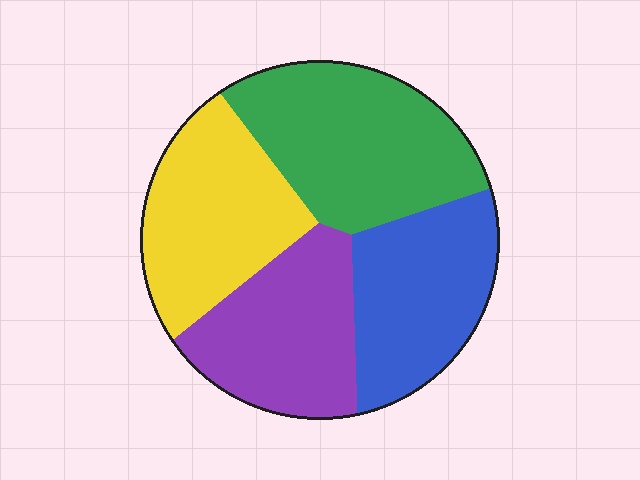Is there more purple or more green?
Green.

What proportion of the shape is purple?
Purple takes up about one quarter (1/4) of the shape.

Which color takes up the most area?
Green, at roughly 30%.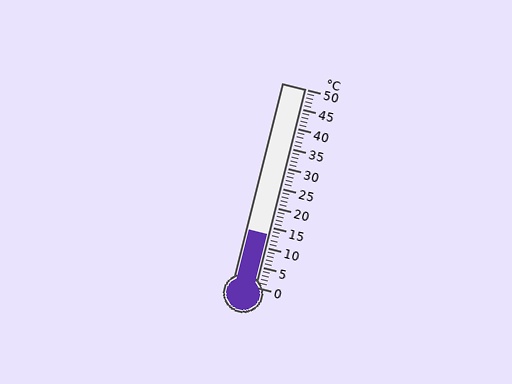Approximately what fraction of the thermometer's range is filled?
The thermometer is filled to approximately 25% of its range.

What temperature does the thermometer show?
The thermometer shows approximately 13°C.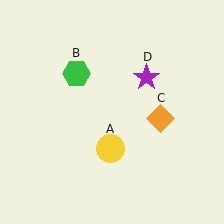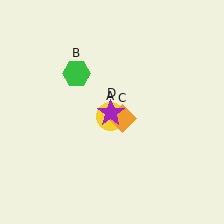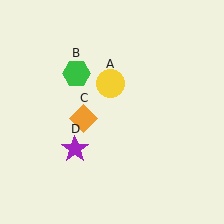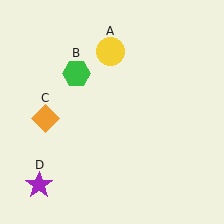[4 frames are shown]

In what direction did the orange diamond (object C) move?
The orange diamond (object C) moved left.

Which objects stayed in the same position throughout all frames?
Green hexagon (object B) remained stationary.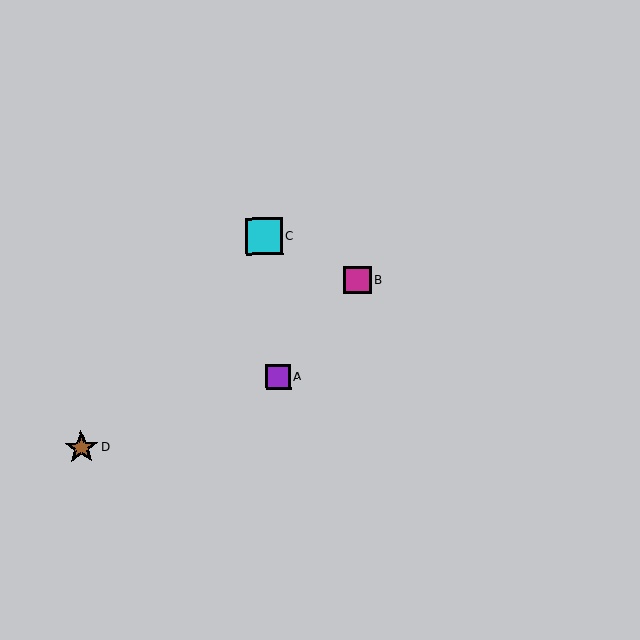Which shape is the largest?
The cyan square (labeled C) is the largest.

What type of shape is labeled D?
Shape D is a brown star.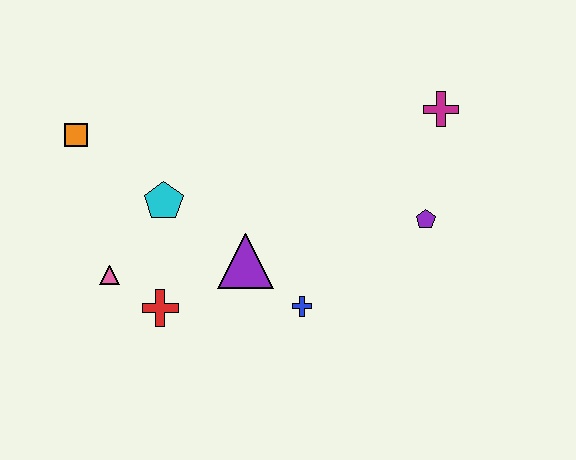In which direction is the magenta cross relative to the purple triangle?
The magenta cross is to the right of the purple triangle.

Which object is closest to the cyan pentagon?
The pink triangle is closest to the cyan pentagon.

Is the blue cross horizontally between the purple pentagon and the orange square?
Yes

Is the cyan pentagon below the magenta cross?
Yes